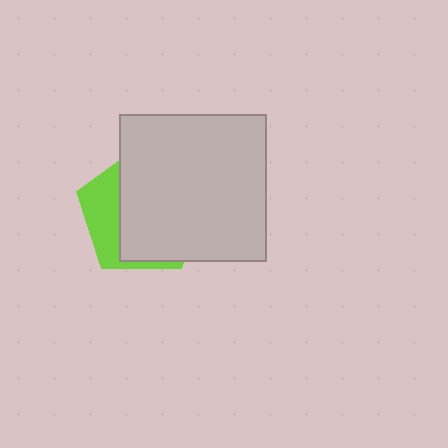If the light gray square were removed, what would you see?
You would see the complete lime pentagon.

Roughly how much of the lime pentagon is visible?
A small part of it is visible (roughly 32%).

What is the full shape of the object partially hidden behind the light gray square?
The partially hidden object is a lime pentagon.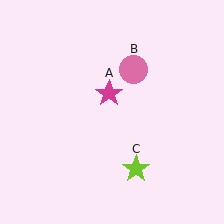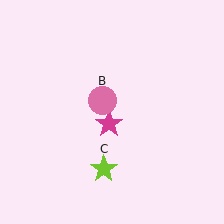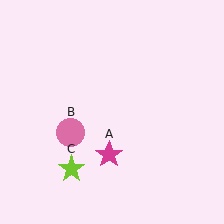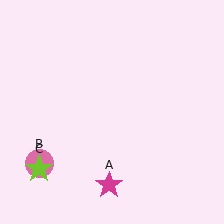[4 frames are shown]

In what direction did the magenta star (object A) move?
The magenta star (object A) moved down.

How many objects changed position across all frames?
3 objects changed position: magenta star (object A), pink circle (object B), lime star (object C).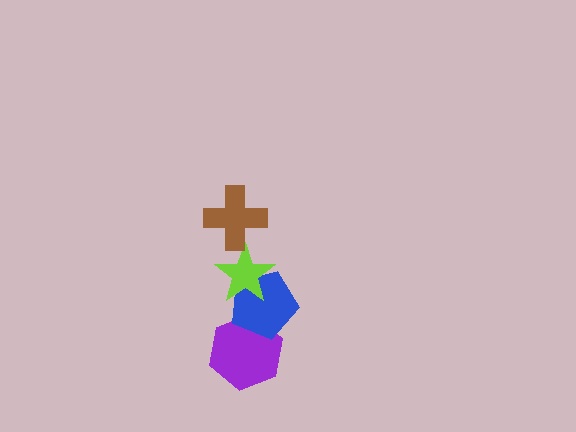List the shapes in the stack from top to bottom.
From top to bottom: the brown cross, the lime star, the blue pentagon, the purple hexagon.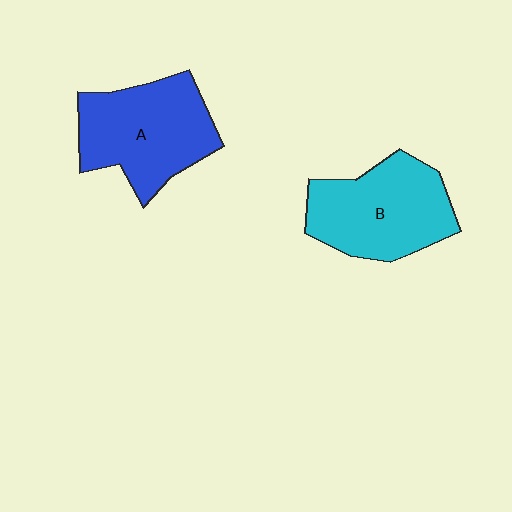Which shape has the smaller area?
Shape B (cyan).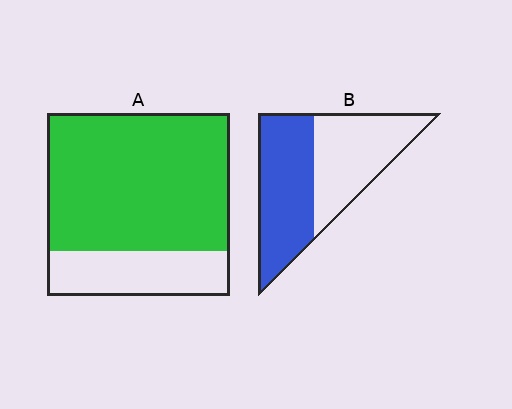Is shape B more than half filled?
Roughly half.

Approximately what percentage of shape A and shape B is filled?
A is approximately 75% and B is approximately 50%.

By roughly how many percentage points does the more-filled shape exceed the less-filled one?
By roughly 25 percentage points (A over B).